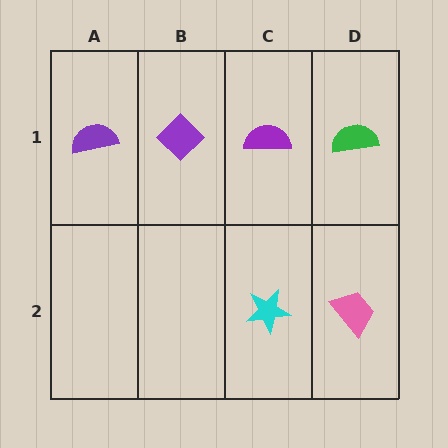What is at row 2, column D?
A pink trapezoid.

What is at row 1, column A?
A purple semicircle.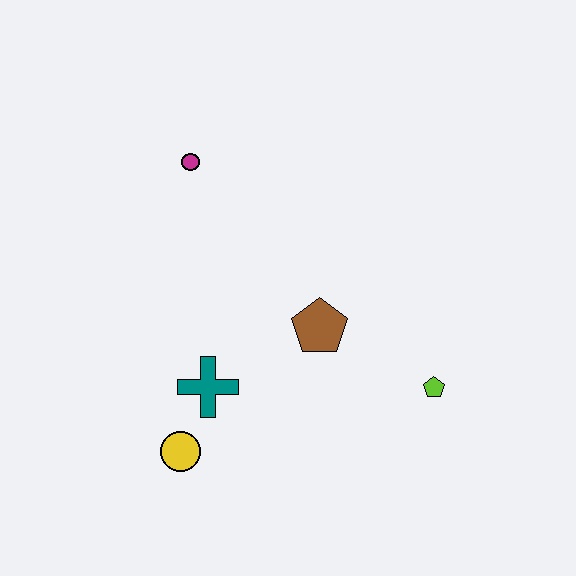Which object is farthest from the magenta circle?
The lime pentagon is farthest from the magenta circle.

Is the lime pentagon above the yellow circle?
Yes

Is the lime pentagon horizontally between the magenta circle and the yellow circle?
No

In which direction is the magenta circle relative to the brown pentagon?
The magenta circle is above the brown pentagon.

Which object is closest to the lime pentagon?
The brown pentagon is closest to the lime pentagon.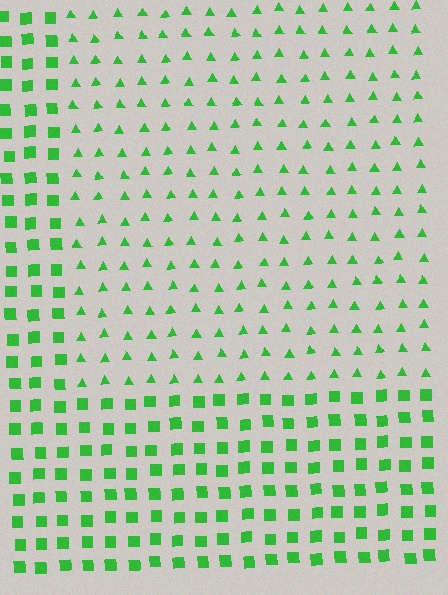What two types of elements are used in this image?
The image uses triangles inside the rectangle region and squares outside it.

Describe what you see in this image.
The image is filled with small green elements arranged in a uniform grid. A rectangle-shaped region contains triangles, while the surrounding area contains squares. The boundary is defined purely by the change in element shape.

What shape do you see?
I see a rectangle.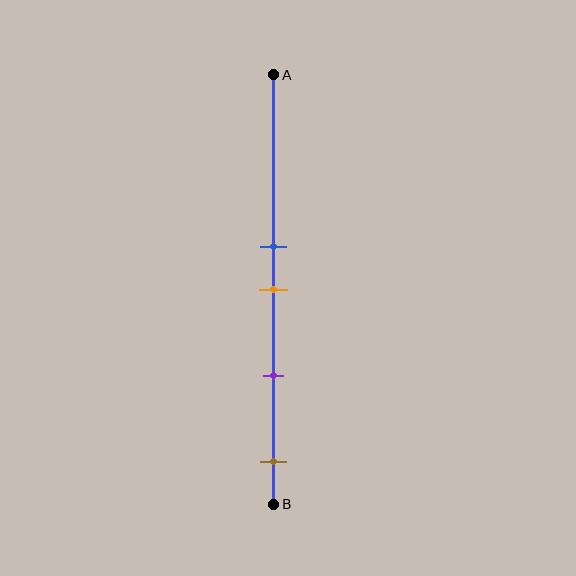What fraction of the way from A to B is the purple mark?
The purple mark is approximately 70% (0.7) of the way from A to B.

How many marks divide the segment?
There are 4 marks dividing the segment.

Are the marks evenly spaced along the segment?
No, the marks are not evenly spaced.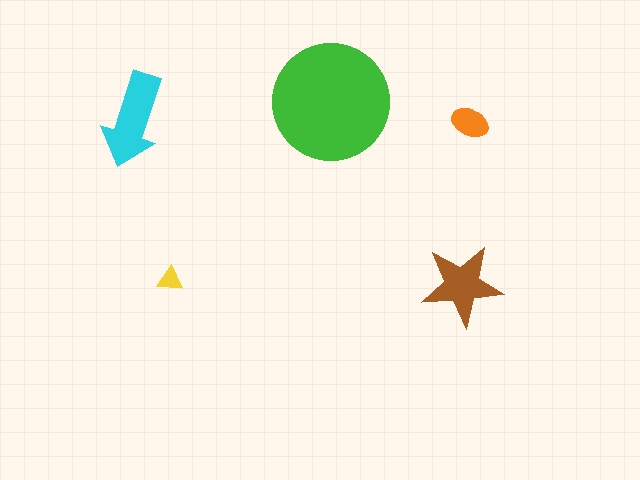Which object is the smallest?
The yellow triangle.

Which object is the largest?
The green circle.